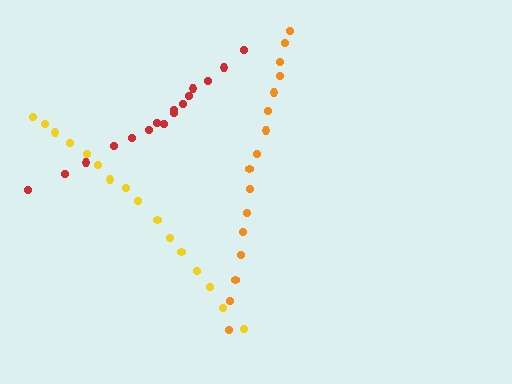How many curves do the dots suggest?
There are 3 distinct paths.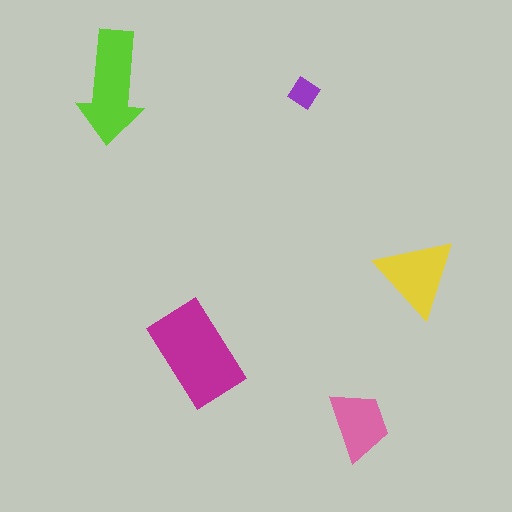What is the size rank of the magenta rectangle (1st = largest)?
1st.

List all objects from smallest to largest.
The purple diamond, the pink trapezoid, the yellow triangle, the lime arrow, the magenta rectangle.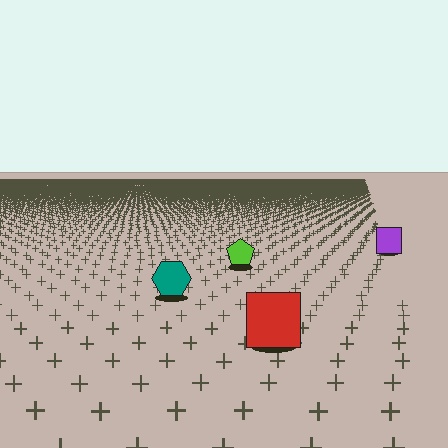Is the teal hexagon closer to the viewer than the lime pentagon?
Yes. The teal hexagon is closer — you can tell from the texture gradient: the ground texture is coarser near it.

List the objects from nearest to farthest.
From nearest to farthest: the red square, the teal hexagon, the lime pentagon, the purple square.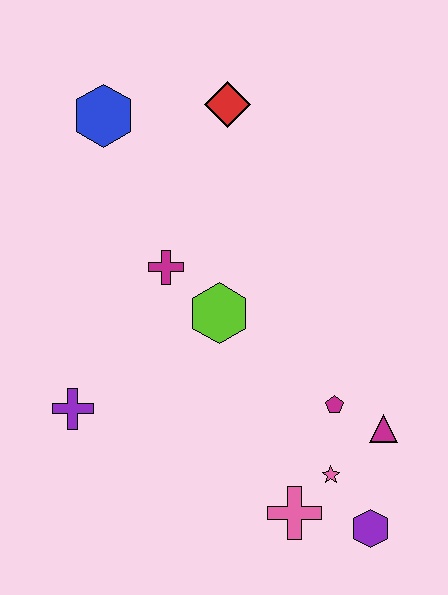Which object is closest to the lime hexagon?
The magenta cross is closest to the lime hexagon.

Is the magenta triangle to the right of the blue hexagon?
Yes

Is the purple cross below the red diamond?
Yes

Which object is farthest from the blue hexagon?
The purple hexagon is farthest from the blue hexagon.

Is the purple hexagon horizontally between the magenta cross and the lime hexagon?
No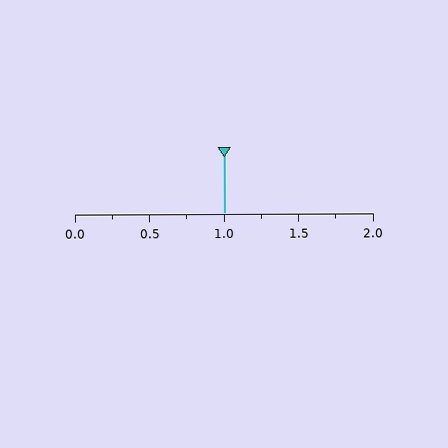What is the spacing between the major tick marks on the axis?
The major ticks are spaced 0.5 apart.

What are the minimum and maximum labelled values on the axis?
The axis runs from 0.0 to 2.0.